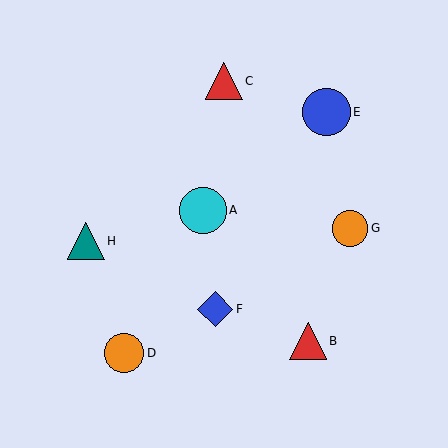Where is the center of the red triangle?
The center of the red triangle is at (224, 81).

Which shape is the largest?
The blue circle (labeled E) is the largest.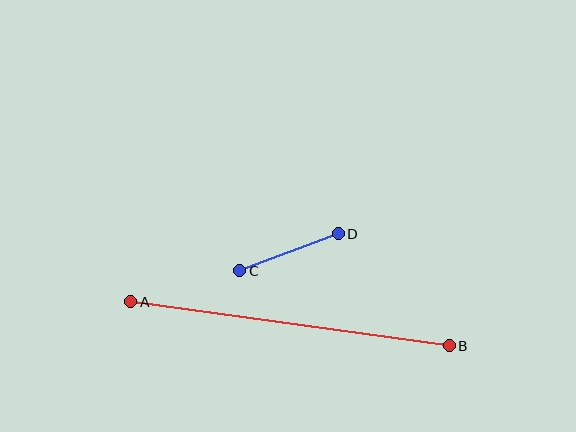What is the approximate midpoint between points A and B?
The midpoint is at approximately (290, 324) pixels.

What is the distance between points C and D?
The distance is approximately 105 pixels.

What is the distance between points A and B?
The distance is approximately 321 pixels.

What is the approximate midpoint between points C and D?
The midpoint is at approximately (289, 252) pixels.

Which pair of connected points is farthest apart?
Points A and B are farthest apart.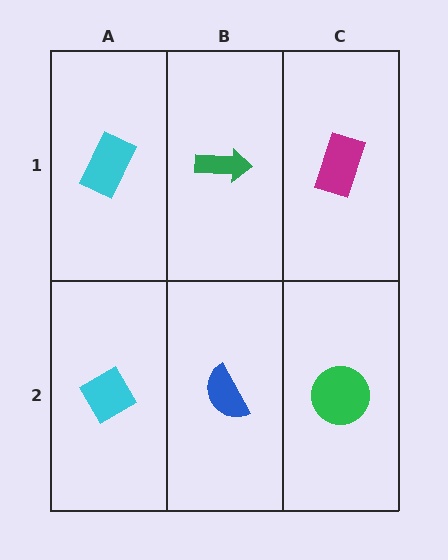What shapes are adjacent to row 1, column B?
A blue semicircle (row 2, column B), a cyan rectangle (row 1, column A), a magenta rectangle (row 1, column C).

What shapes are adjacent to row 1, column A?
A cyan diamond (row 2, column A), a green arrow (row 1, column B).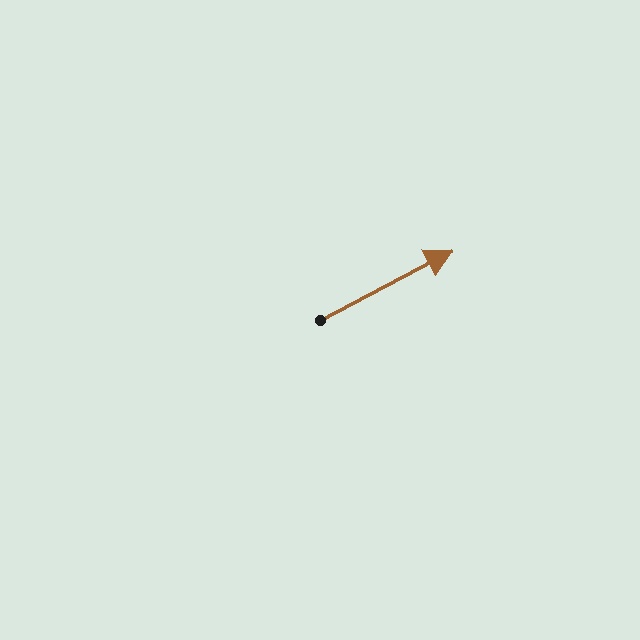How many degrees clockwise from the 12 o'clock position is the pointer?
Approximately 62 degrees.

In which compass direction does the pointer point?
Northeast.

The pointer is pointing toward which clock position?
Roughly 2 o'clock.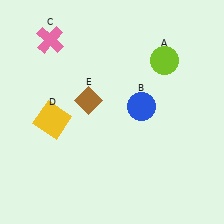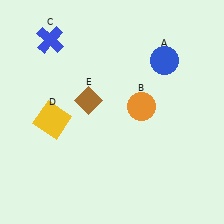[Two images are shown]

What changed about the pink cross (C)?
In Image 1, C is pink. In Image 2, it changed to blue.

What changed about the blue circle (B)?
In Image 1, B is blue. In Image 2, it changed to orange.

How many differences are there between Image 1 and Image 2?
There are 3 differences between the two images.